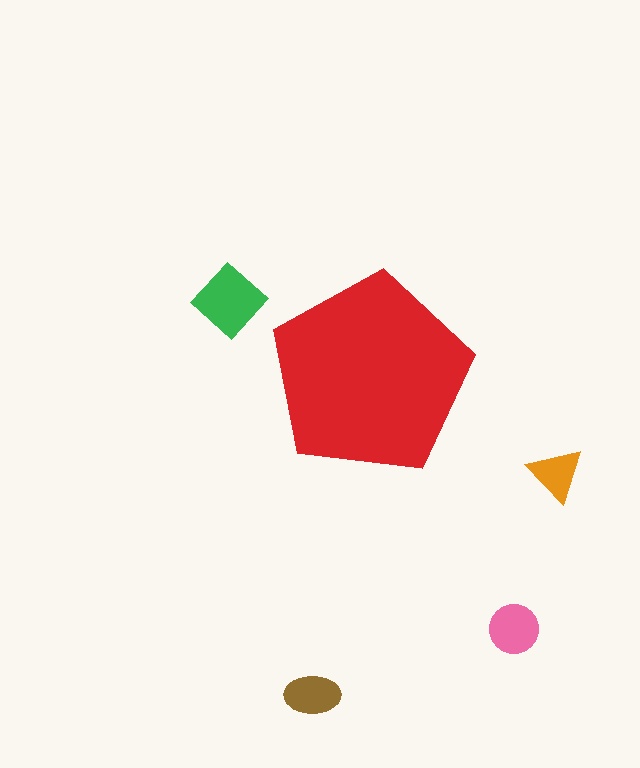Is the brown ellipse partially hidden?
No, the brown ellipse is fully visible.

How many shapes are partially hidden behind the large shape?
0 shapes are partially hidden.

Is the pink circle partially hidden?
No, the pink circle is fully visible.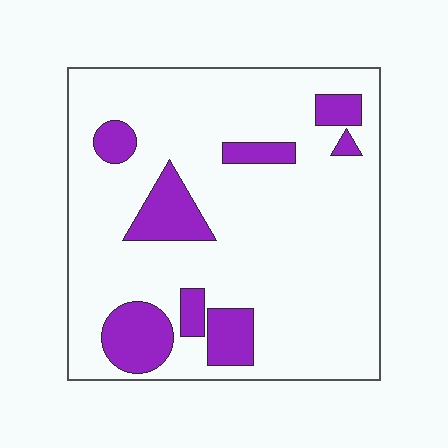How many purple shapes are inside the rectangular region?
8.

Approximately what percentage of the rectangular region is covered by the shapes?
Approximately 15%.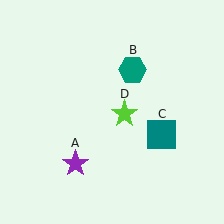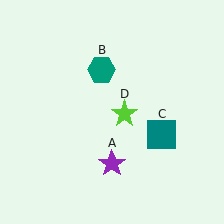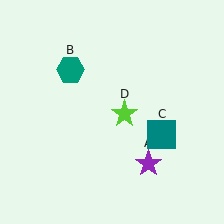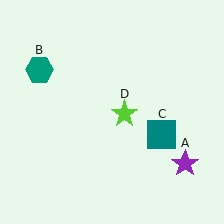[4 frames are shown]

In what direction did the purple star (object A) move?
The purple star (object A) moved right.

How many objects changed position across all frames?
2 objects changed position: purple star (object A), teal hexagon (object B).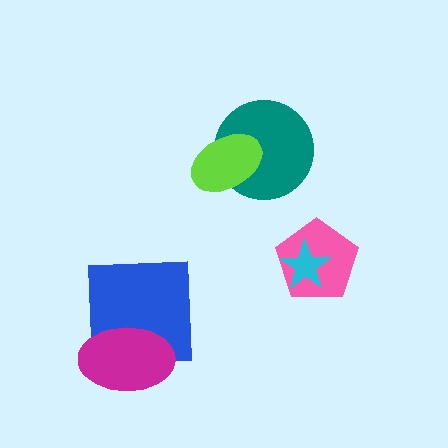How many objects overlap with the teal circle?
1 object overlaps with the teal circle.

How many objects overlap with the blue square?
1 object overlaps with the blue square.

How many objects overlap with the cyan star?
1 object overlaps with the cyan star.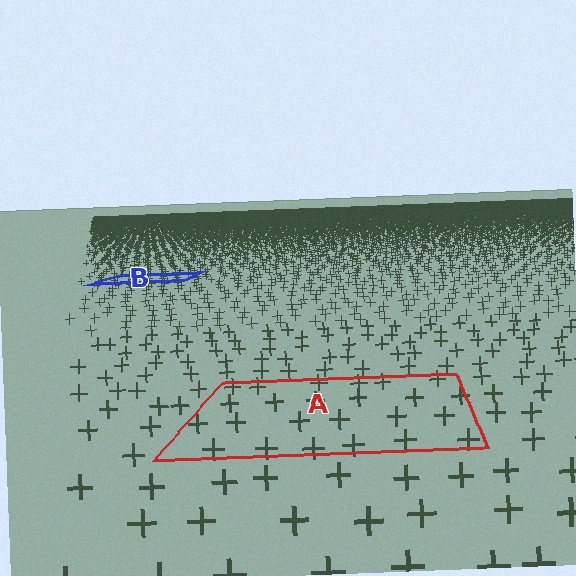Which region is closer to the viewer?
Region A is closer. The texture elements there are larger and more spread out.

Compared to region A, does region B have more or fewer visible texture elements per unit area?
Region B has more texture elements per unit area — they are packed more densely because it is farther away.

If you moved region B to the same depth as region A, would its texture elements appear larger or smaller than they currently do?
They would appear larger. At a closer depth, the same texture elements are projected at a bigger on-screen size.